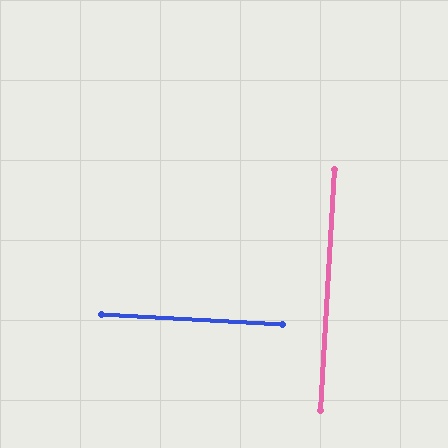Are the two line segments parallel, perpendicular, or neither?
Perpendicular — they meet at approximately 90°.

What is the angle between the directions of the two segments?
Approximately 90 degrees.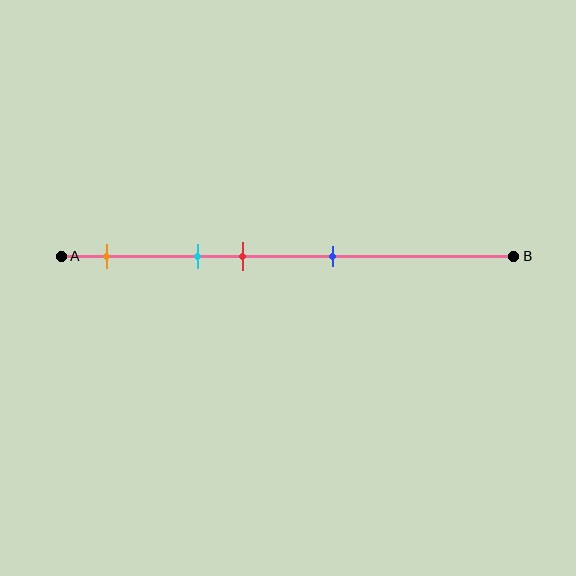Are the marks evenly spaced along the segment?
No, the marks are not evenly spaced.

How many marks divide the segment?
There are 4 marks dividing the segment.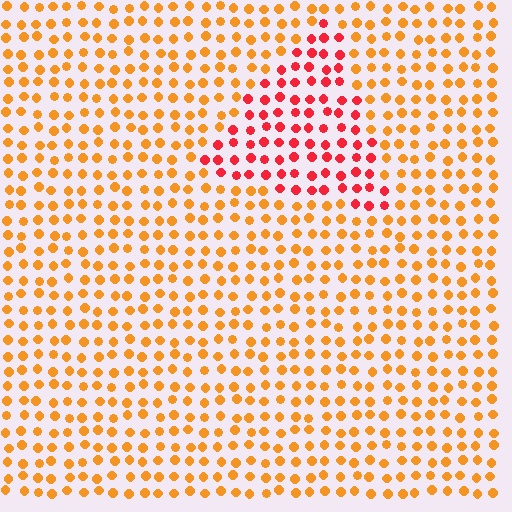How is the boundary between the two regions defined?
The boundary is defined purely by a slight shift in hue (about 39 degrees). Spacing, size, and orientation are identical on both sides.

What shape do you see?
I see a triangle.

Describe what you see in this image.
The image is filled with small orange elements in a uniform arrangement. A triangle-shaped region is visible where the elements are tinted to a slightly different hue, forming a subtle color boundary.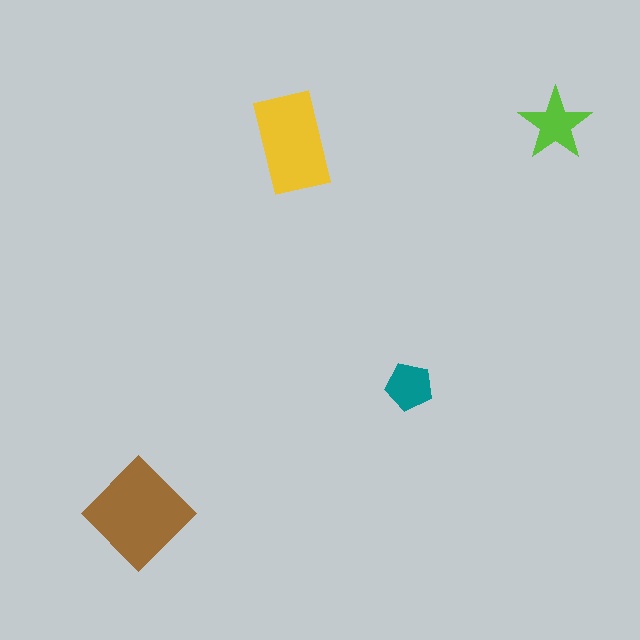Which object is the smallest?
The teal pentagon.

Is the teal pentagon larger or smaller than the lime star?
Smaller.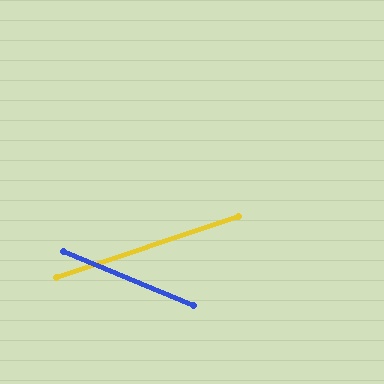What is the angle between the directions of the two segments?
Approximately 41 degrees.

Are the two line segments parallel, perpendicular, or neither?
Neither parallel nor perpendicular — they differ by about 41°.